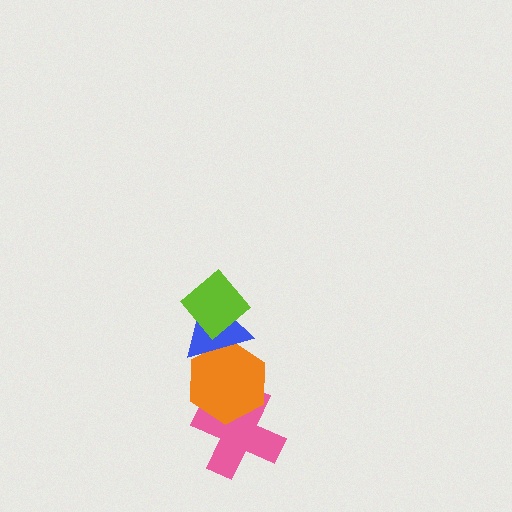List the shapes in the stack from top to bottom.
From top to bottom: the lime diamond, the blue triangle, the orange hexagon, the pink cross.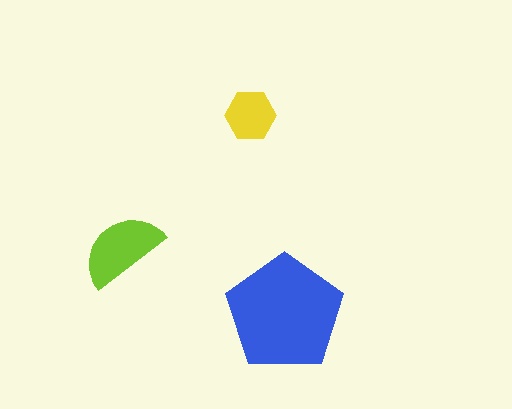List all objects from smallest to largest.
The yellow hexagon, the lime semicircle, the blue pentagon.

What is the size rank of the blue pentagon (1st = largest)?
1st.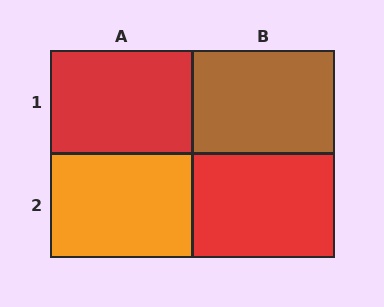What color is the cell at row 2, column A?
Orange.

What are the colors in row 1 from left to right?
Red, brown.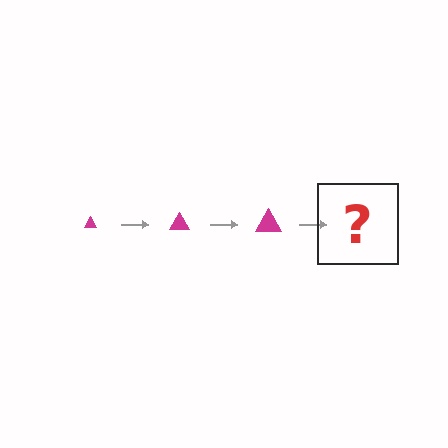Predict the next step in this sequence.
The next step is a magenta triangle, larger than the previous one.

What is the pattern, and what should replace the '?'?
The pattern is that the triangle gets progressively larger each step. The '?' should be a magenta triangle, larger than the previous one.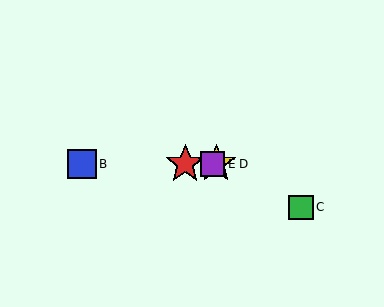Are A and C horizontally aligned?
No, A is at y≈164 and C is at y≈207.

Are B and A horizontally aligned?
Yes, both are at y≈164.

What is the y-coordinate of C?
Object C is at y≈207.